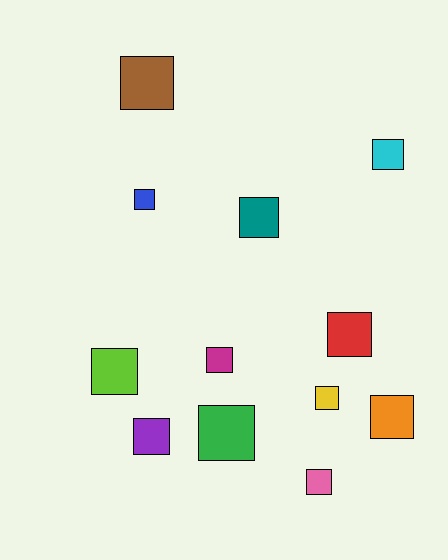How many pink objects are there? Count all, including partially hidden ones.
There is 1 pink object.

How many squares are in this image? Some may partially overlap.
There are 12 squares.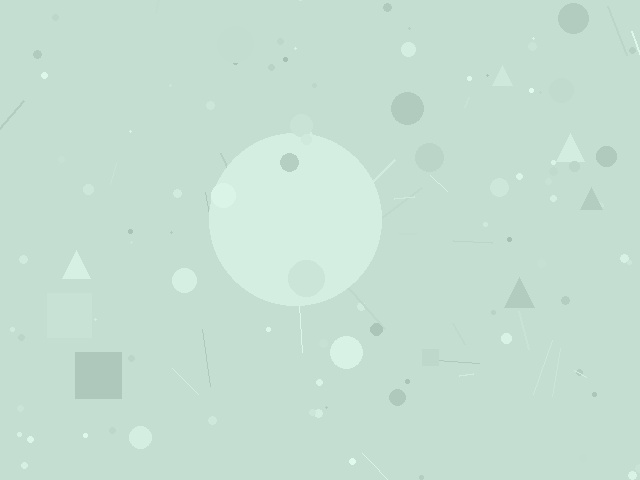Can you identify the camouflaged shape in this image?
The camouflaged shape is a circle.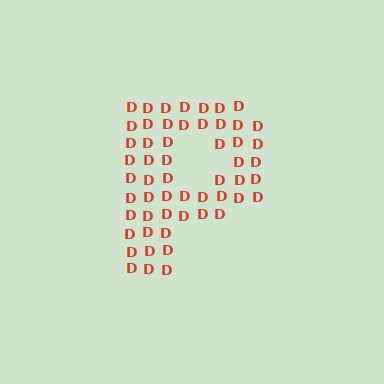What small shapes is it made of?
It is made of small letter D's.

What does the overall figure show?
The overall figure shows the letter P.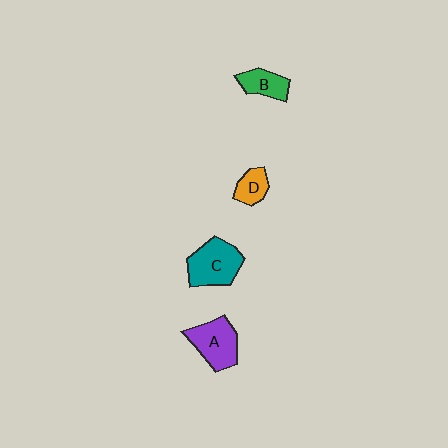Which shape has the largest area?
Shape C (teal).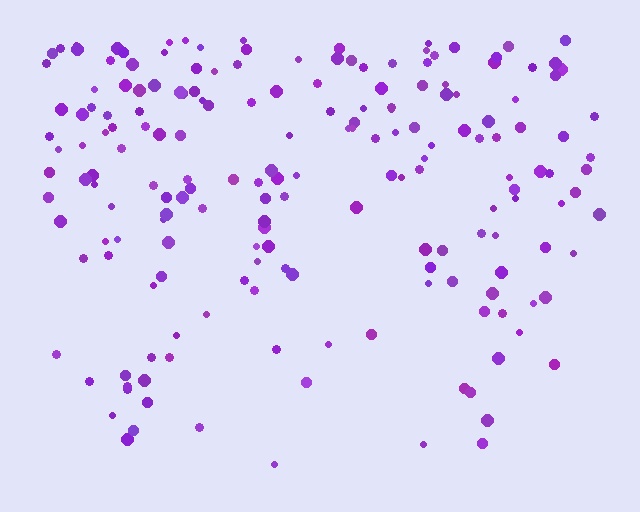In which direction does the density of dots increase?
From bottom to top, with the top side densest.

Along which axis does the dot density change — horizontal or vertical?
Vertical.